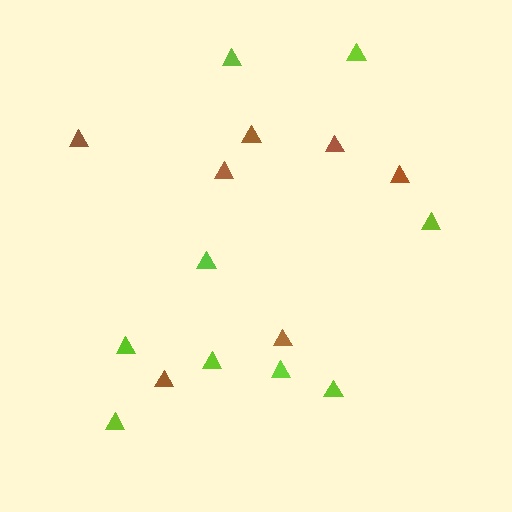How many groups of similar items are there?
There are 2 groups: one group of brown triangles (7) and one group of lime triangles (9).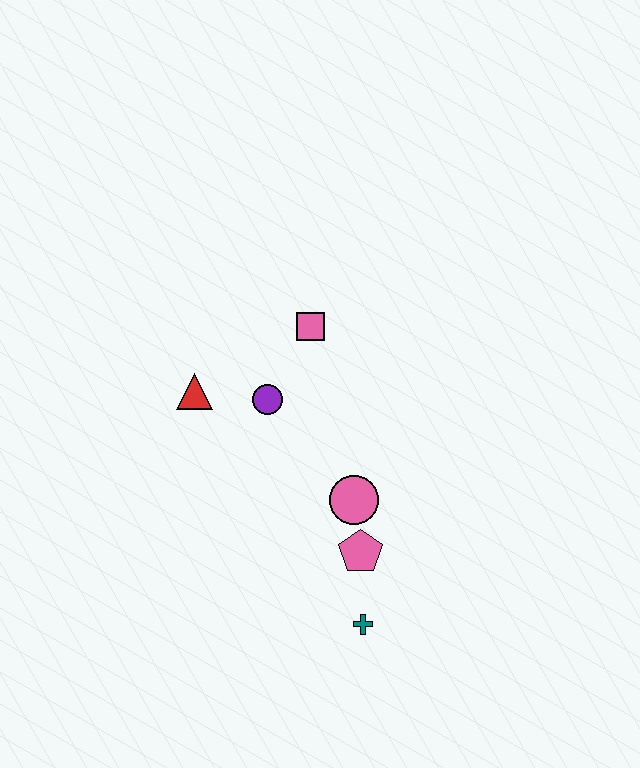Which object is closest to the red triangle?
The purple circle is closest to the red triangle.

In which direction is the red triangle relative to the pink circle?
The red triangle is to the left of the pink circle.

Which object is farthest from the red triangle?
The teal cross is farthest from the red triangle.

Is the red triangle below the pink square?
Yes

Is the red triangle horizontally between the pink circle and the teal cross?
No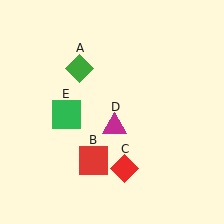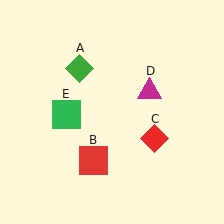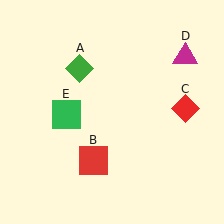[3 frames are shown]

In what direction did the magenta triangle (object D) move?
The magenta triangle (object D) moved up and to the right.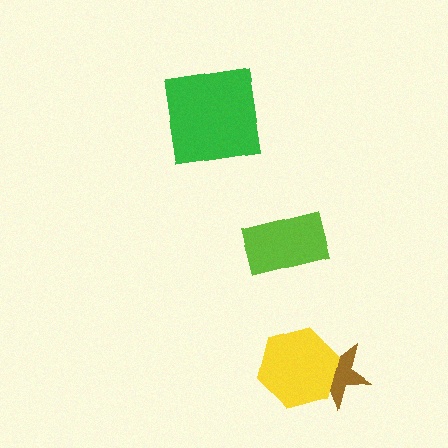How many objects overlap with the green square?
0 objects overlap with the green square.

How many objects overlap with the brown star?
1 object overlaps with the brown star.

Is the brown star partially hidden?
Yes, it is partially covered by another shape.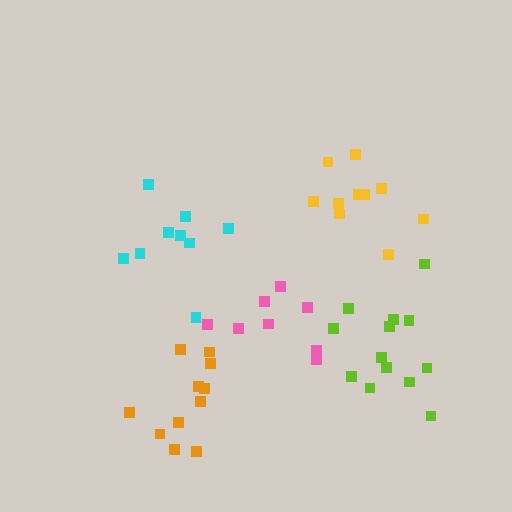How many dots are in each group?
Group 1: 10 dots, Group 2: 9 dots, Group 3: 8 dots, Group 4: 13 dots, Group 5: 11 dots (51 total).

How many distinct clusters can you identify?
There are 5 distinct clusters.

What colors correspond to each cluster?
The clusters are colored: yellow, cyan, pink, lime, orange.